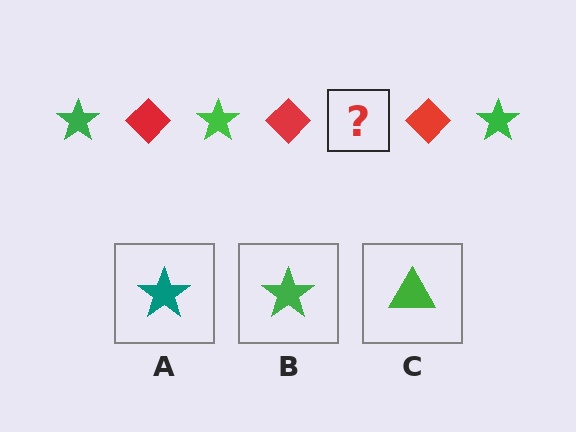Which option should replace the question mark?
Option B.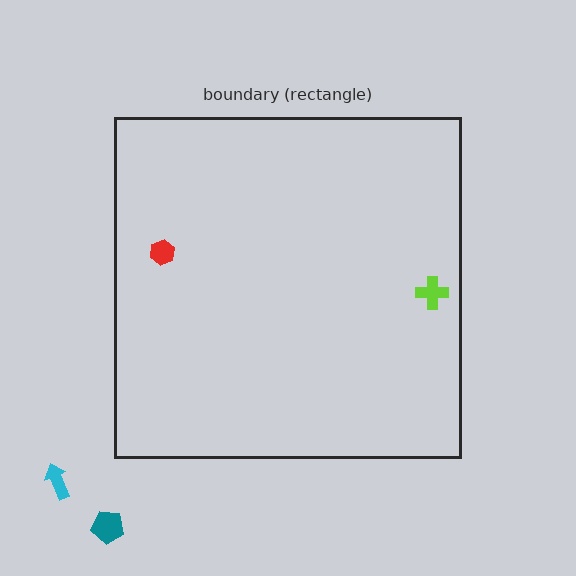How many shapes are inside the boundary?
2 inside, 2 outside.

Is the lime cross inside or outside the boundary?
Inside.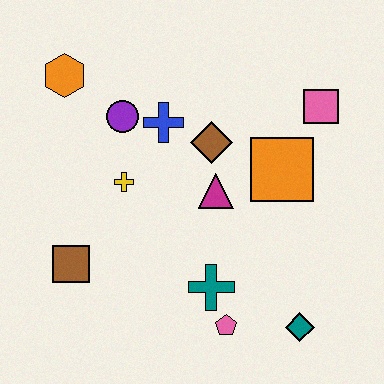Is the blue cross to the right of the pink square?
No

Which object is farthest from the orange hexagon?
The teal diamond is farthest from the orange hexagon.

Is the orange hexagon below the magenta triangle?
No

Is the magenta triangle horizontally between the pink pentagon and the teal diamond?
No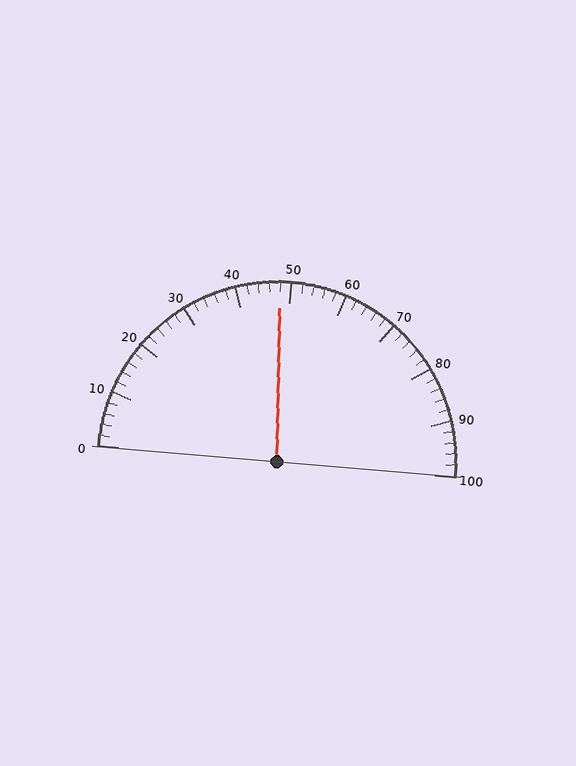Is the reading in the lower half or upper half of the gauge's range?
The reading is in the lower half of the range (0 to 100).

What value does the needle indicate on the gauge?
The needle indicates approximately 48.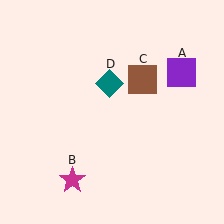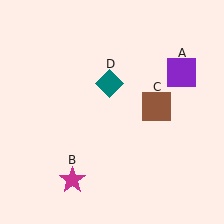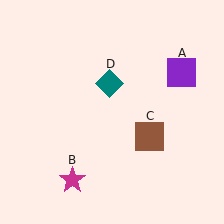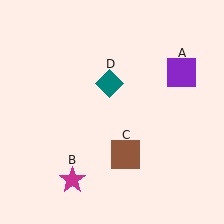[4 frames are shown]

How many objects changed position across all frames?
1 object changed position: brown square (object C).